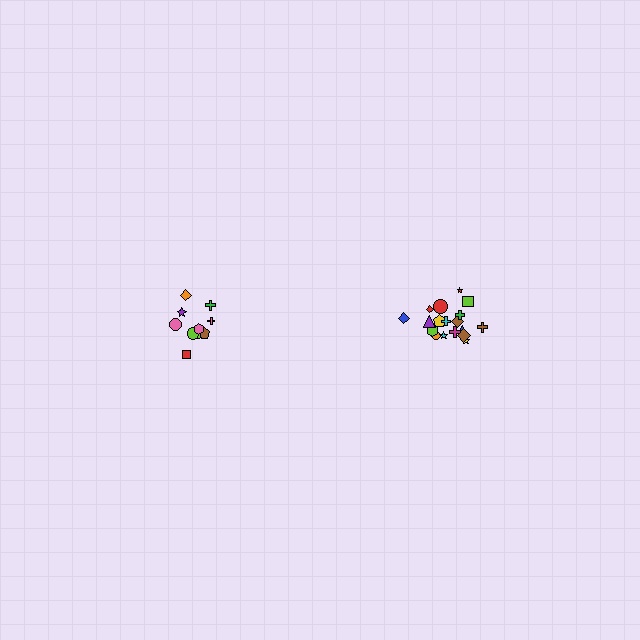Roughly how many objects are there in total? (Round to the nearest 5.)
Roughly 30 objects in total.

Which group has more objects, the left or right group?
The right group.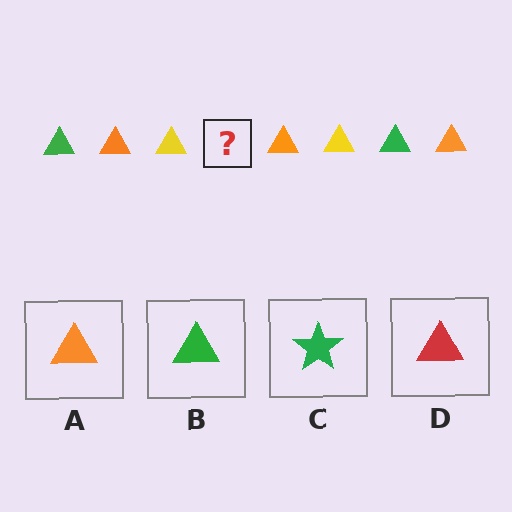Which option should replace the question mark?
Option B.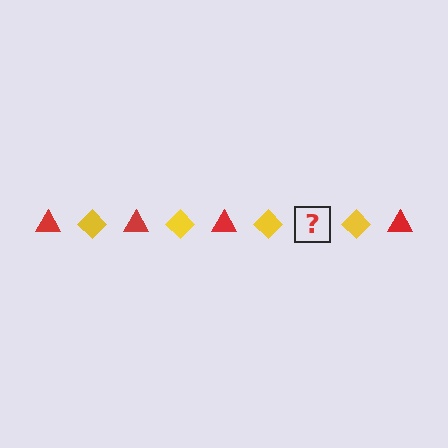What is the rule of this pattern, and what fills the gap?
The rule is that the pattern alternates between red triangle and yellow diamond. The gap should be filled with a red triangle.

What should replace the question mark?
The question mark should be replaced with a red triangle.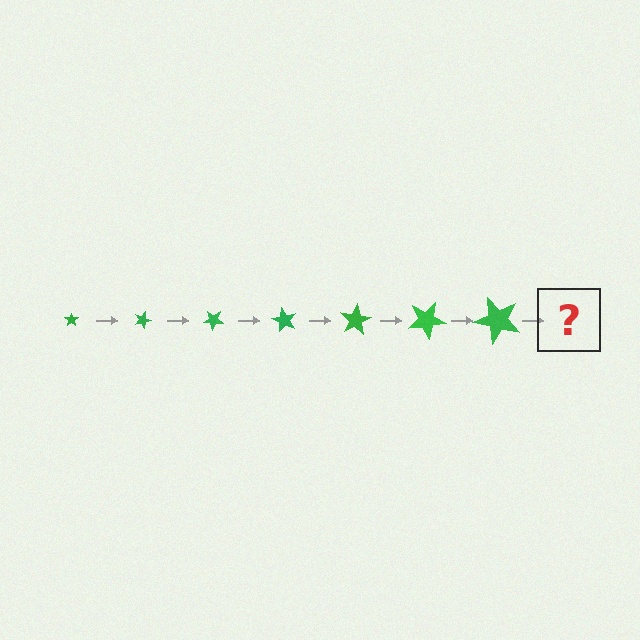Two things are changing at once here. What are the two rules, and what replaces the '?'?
The two rules are that the star grows larger each step and it rotates 20 degrees each step. The '?' should be a star, larger than the previous one and rotated 140 degrees from the start.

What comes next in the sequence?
The next element should be a star, larger than the previous one and rotated 140 degrees from the start.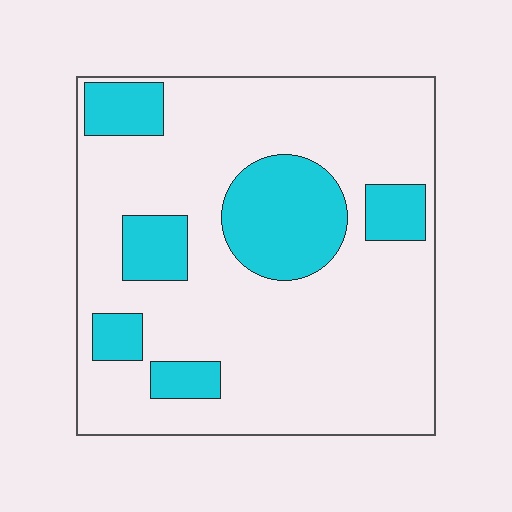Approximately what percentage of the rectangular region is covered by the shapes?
Approximately 25%.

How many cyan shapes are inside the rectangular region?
6.